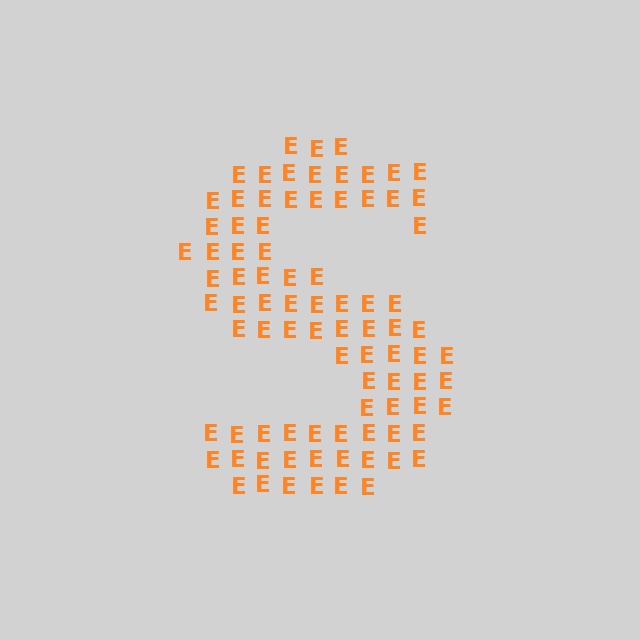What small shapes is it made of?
It is made of small letter E's.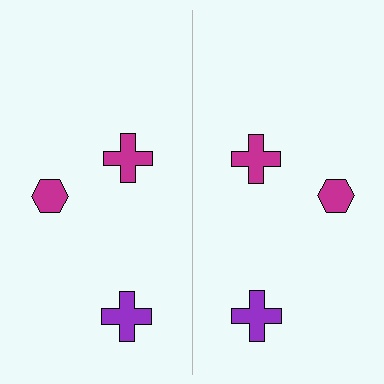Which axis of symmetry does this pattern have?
The pattern has a vertical axis of symmetry running through the center of the image.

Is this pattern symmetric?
Yes, this pattern has bilateral (reflection) symmetry.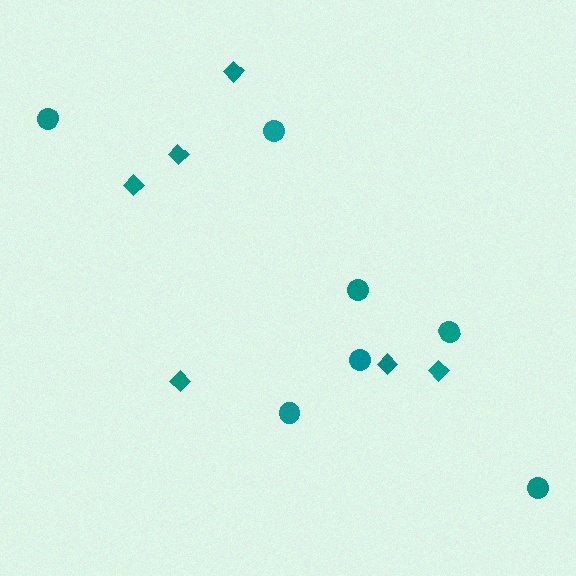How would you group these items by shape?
There are 2 groups: one group of diamonds (6) and one group of circles (7).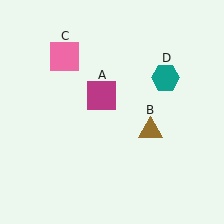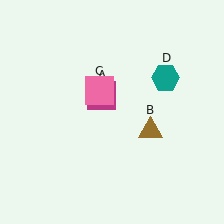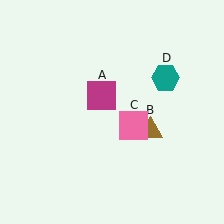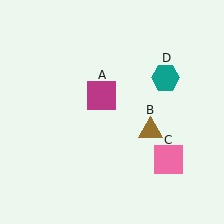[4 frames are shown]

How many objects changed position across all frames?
1 object changed position: pink square (object C).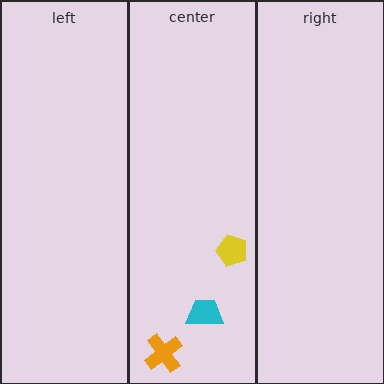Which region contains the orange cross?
The center region.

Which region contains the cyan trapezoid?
The center region.